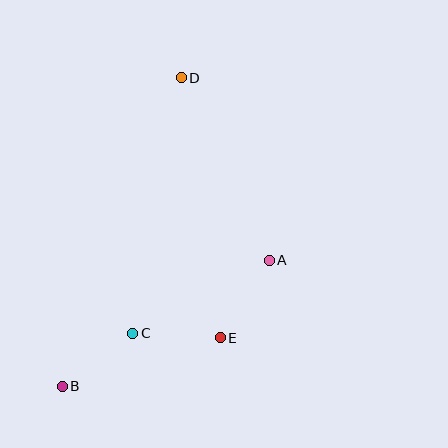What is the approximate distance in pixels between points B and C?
The distance between B and C is approximately 88 pixels.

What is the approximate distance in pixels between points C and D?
The distance between C and D is approximately 260 pixels.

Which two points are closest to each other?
Points C and E are closest to each other.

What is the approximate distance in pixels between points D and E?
The distance between D and E is approximately 263 pixels.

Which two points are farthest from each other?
Points B and D are farthest from each other.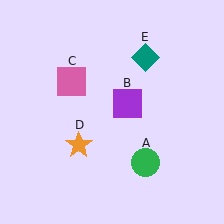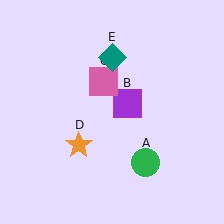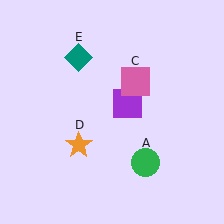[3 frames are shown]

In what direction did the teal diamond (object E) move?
The teal diamond (object E) moved left.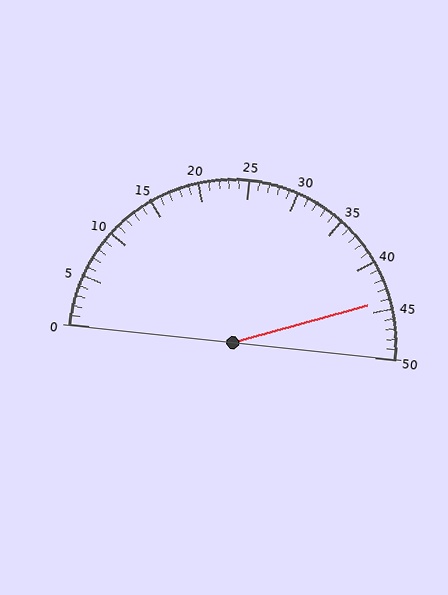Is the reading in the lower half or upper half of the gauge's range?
The reading is in the upper half of the range (0 to 50).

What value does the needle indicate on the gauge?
The needle indicates approximately 44.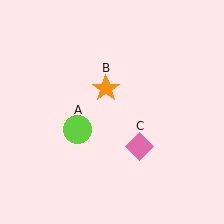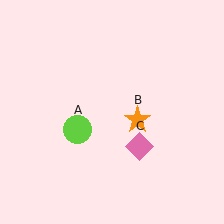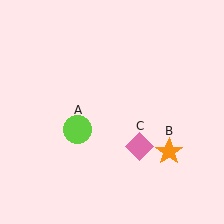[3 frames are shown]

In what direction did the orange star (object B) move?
The orange star (object B) moved down and to the right.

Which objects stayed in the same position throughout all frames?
Lime circle (object A) and pink diamond (object C) remained stationary.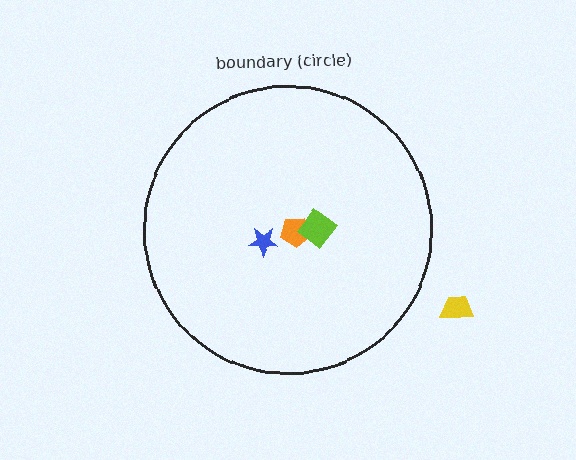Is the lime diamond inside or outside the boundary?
Inside.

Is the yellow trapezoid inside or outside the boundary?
Outside.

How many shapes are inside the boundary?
3 inside, 1 outside.